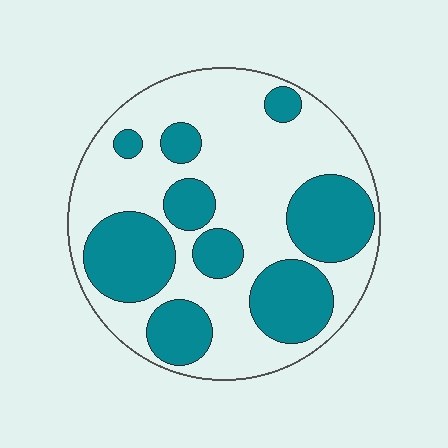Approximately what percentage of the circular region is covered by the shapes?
Approximately 40%.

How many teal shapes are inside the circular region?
9.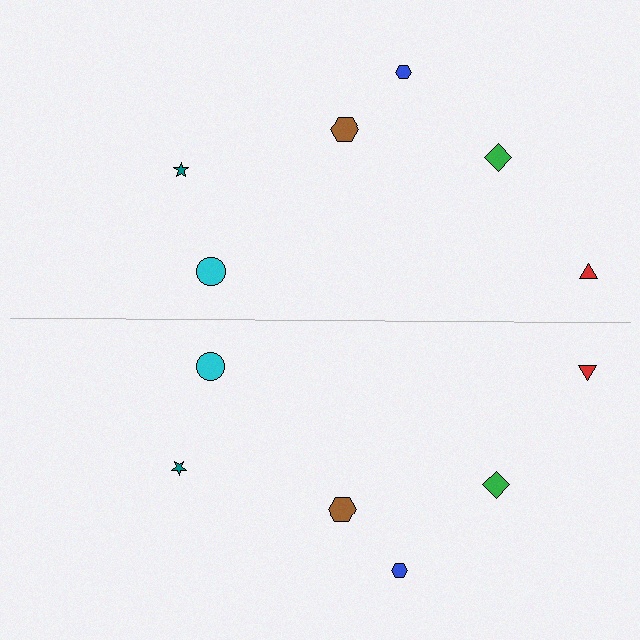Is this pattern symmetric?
Yes, this pattern has bilateral (reflection) symmetry.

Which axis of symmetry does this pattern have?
The pattern has a horizontal axis of symmetry running through the center of the image.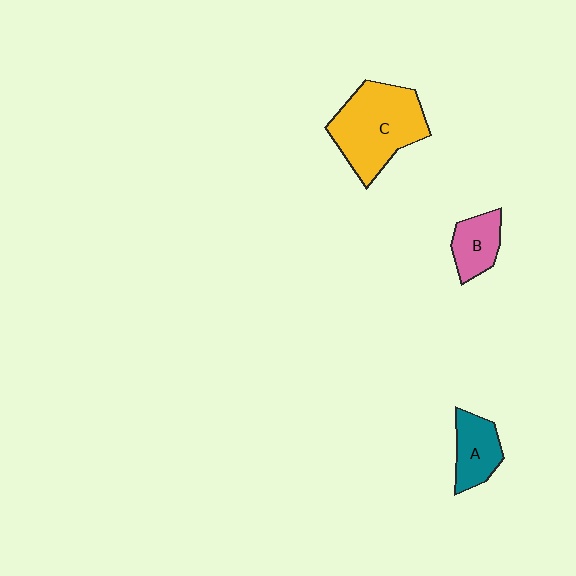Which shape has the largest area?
Shape C (yellow).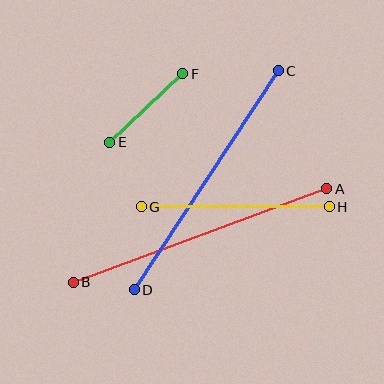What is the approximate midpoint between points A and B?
The midpoint is at approximately (200, 236) pixels.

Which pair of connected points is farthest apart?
Points A and B are farthest apart.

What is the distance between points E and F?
The distance is approximately 100 pixels.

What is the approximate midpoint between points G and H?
The midpoint is at approximately (235, 207) pixels.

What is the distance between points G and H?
The distance is approximately 188 pixels.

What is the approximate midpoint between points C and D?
The midpoint is at approximately (206, 180) pixels.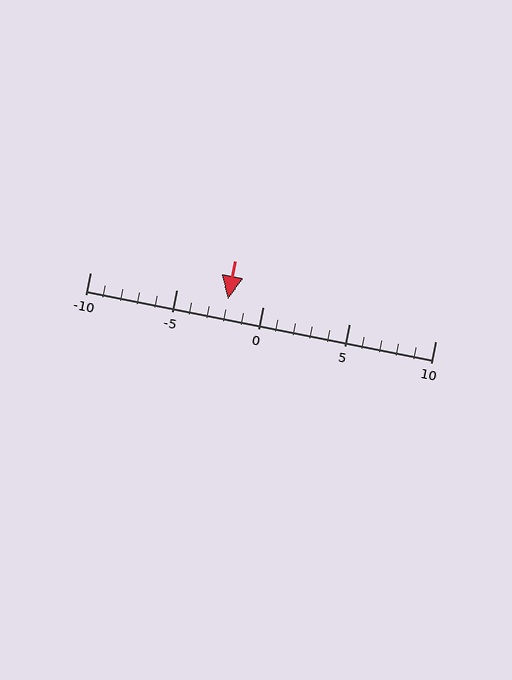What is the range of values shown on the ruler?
The ruler shows values from -10 to 10.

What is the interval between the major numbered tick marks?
The major tick marks are spaced 5 units apart.